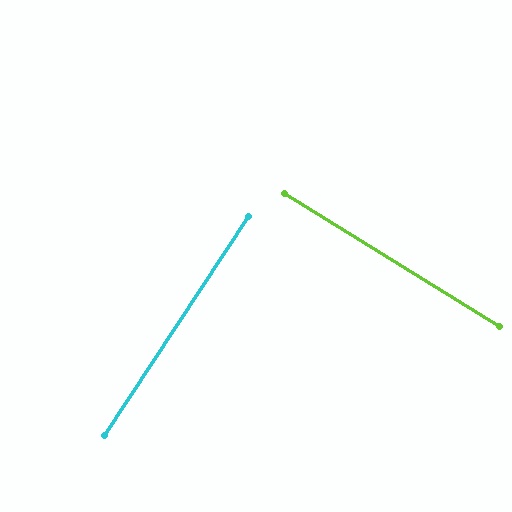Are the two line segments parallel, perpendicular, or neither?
Perpendicular — they meet at approximately 88°.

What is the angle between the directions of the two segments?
Approximately 88 degrees.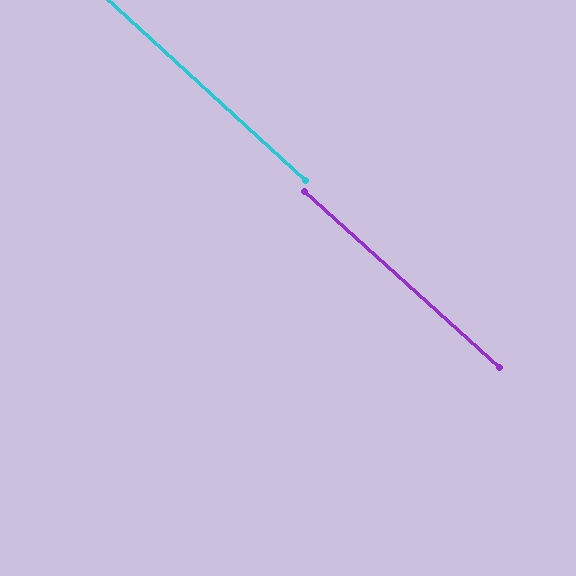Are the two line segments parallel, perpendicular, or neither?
Parallel — their directions differ by only 0.6°.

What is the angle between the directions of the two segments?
Approximately 1 degree.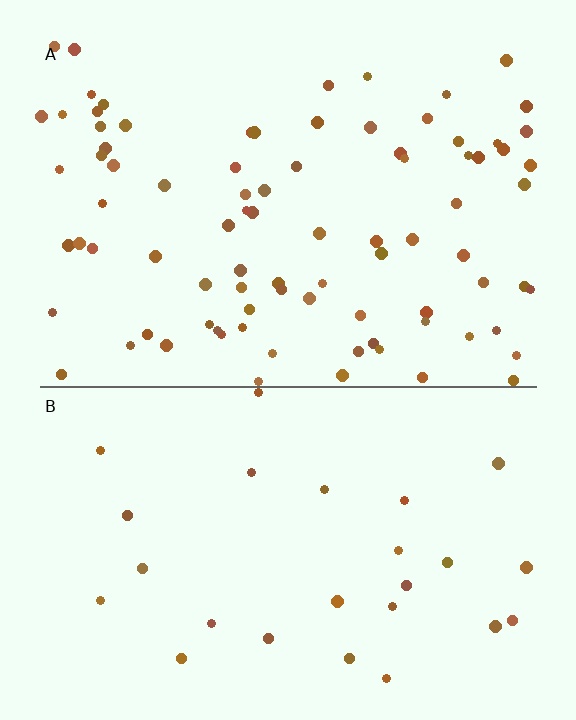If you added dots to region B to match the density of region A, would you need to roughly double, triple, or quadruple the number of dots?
Approximately triple.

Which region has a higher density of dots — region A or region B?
A (the top).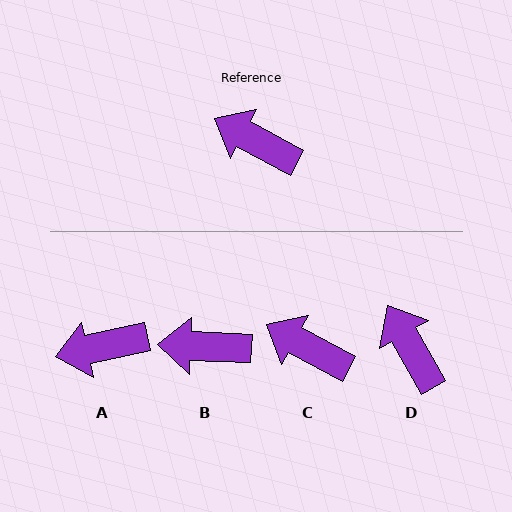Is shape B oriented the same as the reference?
No, it is off by about 26 degrees.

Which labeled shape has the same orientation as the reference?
C.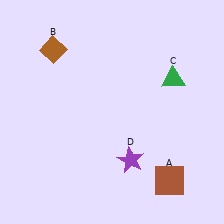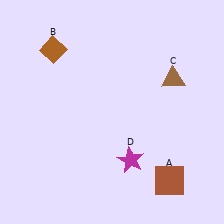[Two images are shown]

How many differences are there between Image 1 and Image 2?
There are 2 differences between the two images.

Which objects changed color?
C changed from green to brown. D changed from purple to magenta.